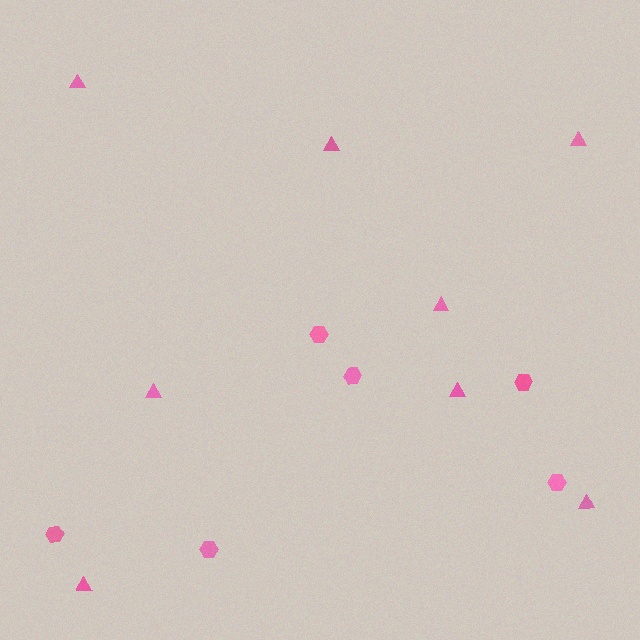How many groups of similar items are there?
There are 2 groups: one group of hexagons (6) and one group of triangles (8).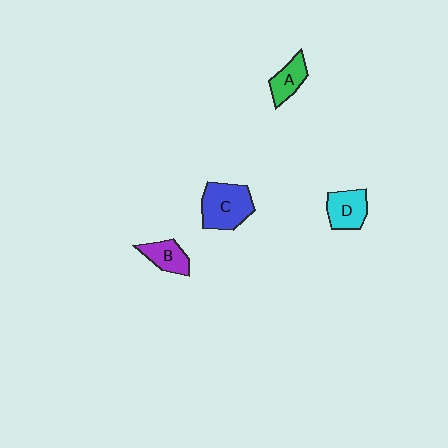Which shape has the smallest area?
Shape A (green).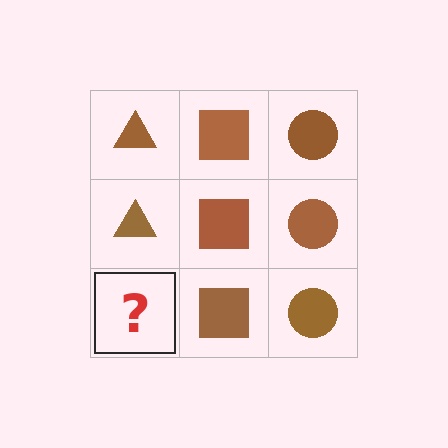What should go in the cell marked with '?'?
The missing cell should contain a brown triangle.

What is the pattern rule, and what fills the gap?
The rule is that each column has a consistent shape. The gap should be filled with a brown triangle.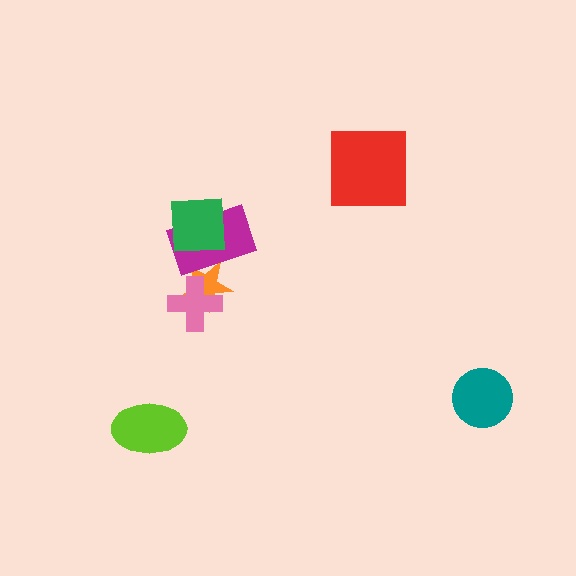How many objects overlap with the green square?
1 object overlaps with the green square.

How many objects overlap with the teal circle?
0 objects overlap with the teal circle.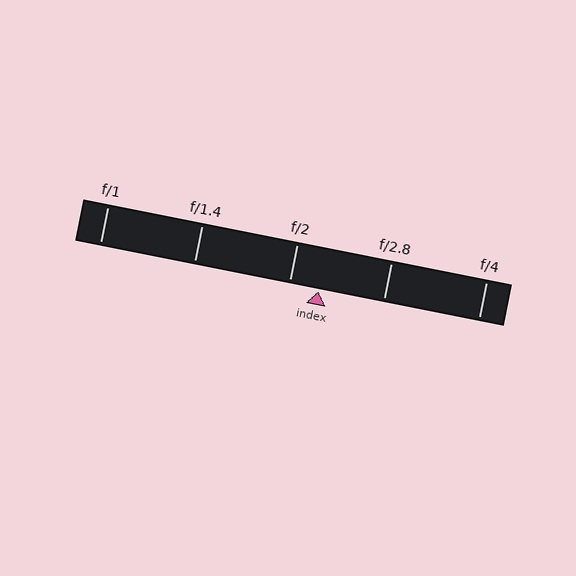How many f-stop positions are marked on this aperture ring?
There are 5 f-stop positions marked.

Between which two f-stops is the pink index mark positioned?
The index mark is between f/2 and f/2.8.